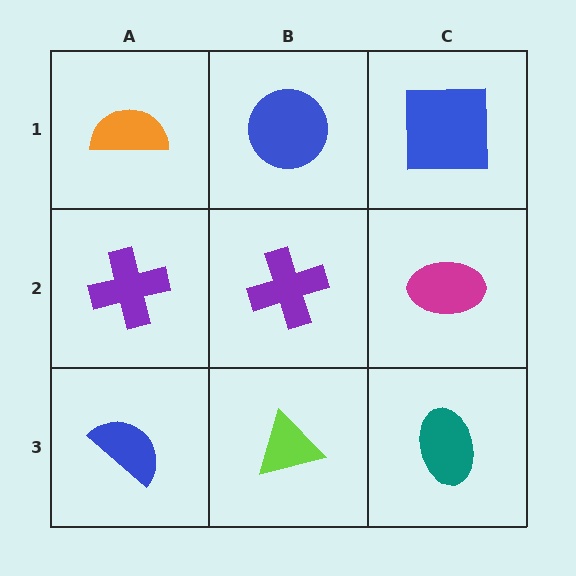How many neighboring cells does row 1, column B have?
3.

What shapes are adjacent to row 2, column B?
A blue circle (row 1, column B), a lime triangle (row 3, column B), a purple cross (row 2, column A), a magenta ellipse (row 2, column C).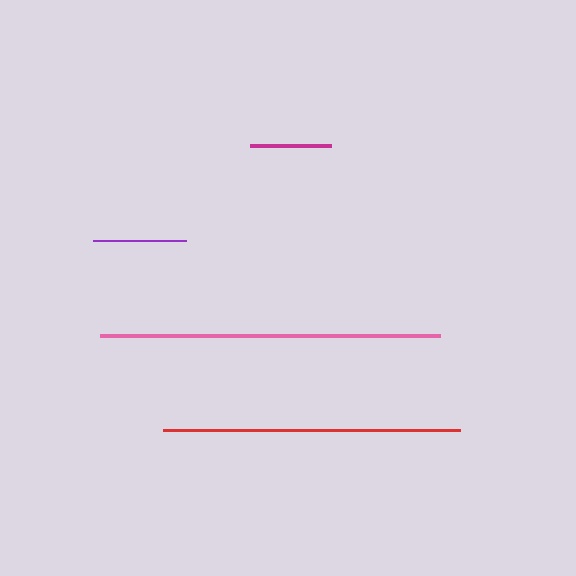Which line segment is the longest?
The pink line is the longest at approximately 339 pixels.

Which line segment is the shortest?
The magenta line is the shortest at approximately 81 pixels.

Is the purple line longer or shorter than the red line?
The red line is longer than the purple line.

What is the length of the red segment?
The red segment is approximately 297 pixels long.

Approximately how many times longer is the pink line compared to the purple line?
The pink line is approximately 3.7 times the length of the purple line.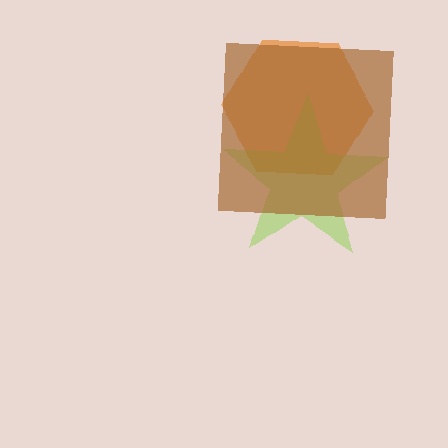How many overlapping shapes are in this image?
There are 3 overlapping shapes in the image.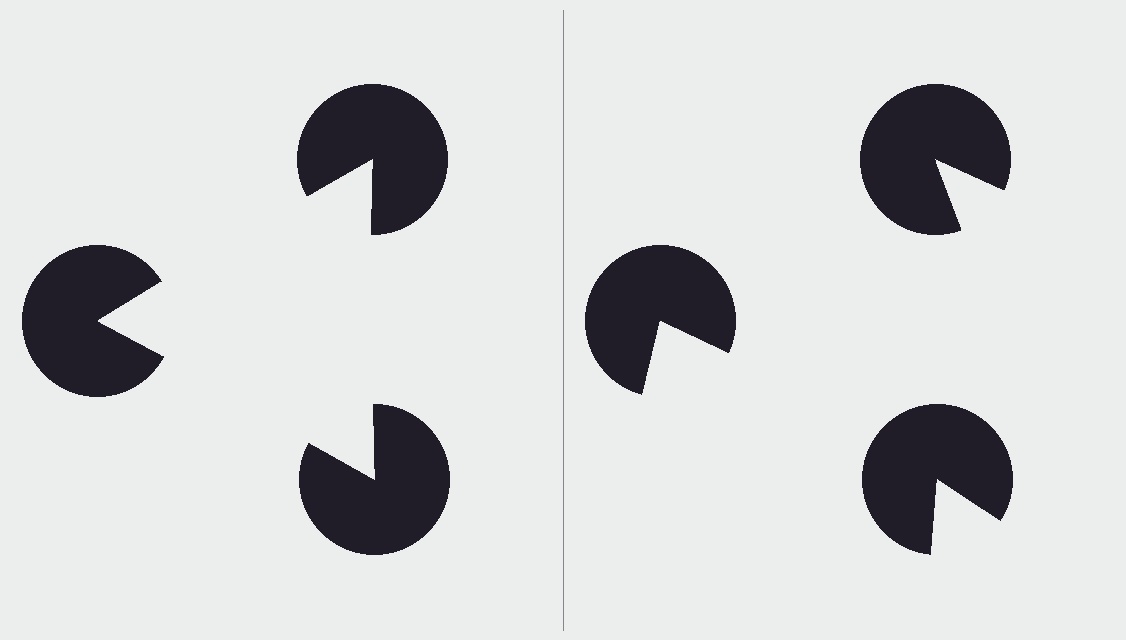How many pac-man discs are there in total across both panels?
6 — 3 on each side.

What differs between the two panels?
The pac-man discs are positioned identically on both sides; only the wedge orientations differ. On the left they align to a triangle; on the right they are misaligned.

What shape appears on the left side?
An illusory triangle.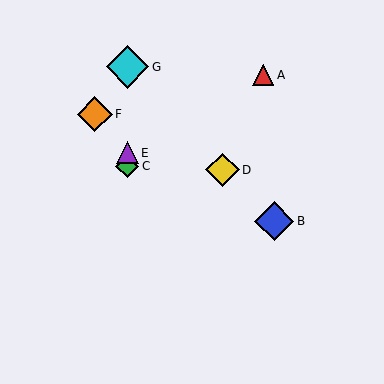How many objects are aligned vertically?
3 objects (C, E, G) are aligned vertically.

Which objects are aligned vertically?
Objects C, E, G are aligned vertically.